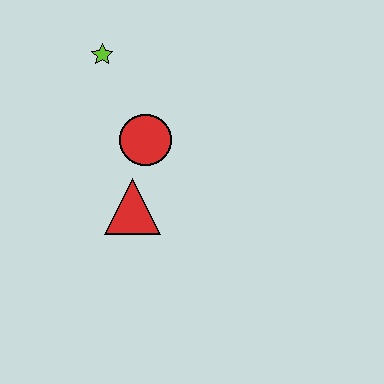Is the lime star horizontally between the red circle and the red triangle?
No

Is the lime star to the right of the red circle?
No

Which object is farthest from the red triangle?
The lime star is farthest from the red triangle.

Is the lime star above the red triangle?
Yes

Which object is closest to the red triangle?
The red circle is closest to the red triangle.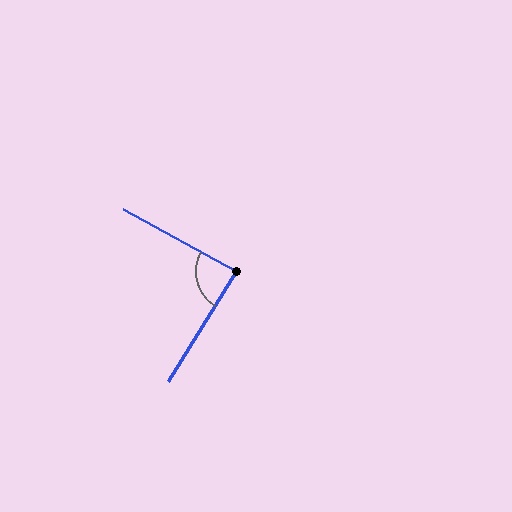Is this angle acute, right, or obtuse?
It is approximately a right angle.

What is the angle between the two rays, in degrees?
Approximately 87 degrees.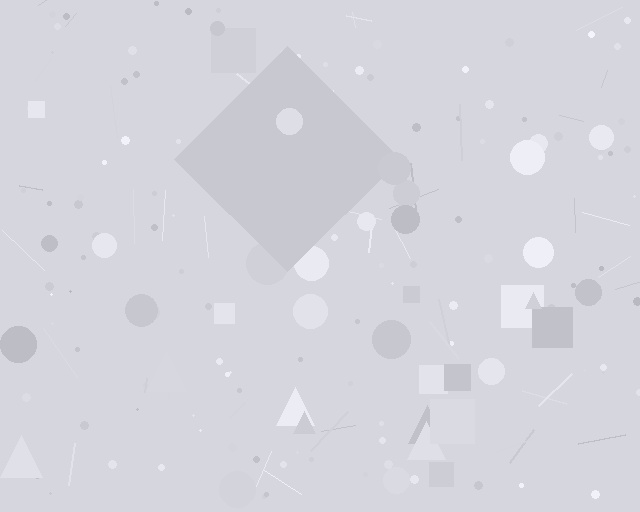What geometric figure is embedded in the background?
A diamond is embedded in the background.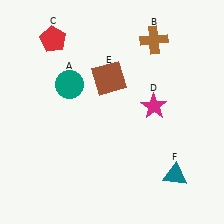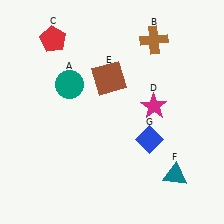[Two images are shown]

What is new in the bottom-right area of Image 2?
A blue diamond (G) was added in the bottom-right area of Image 2.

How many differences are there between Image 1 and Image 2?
There is 1 difference between the two images.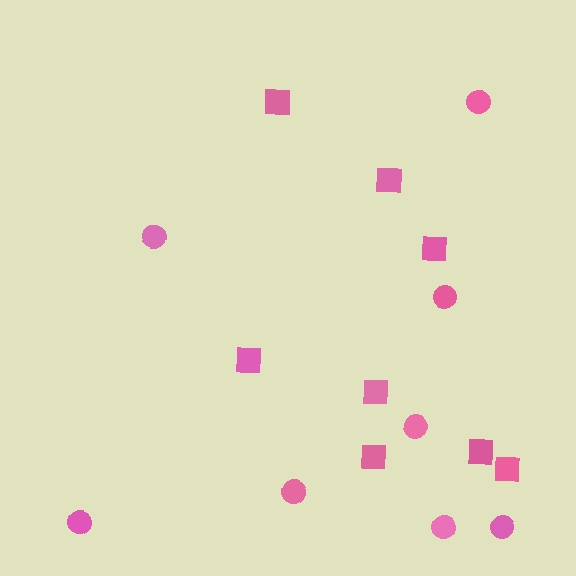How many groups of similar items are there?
There are 2 groups: one group of circles (8) and one group of squares (8).